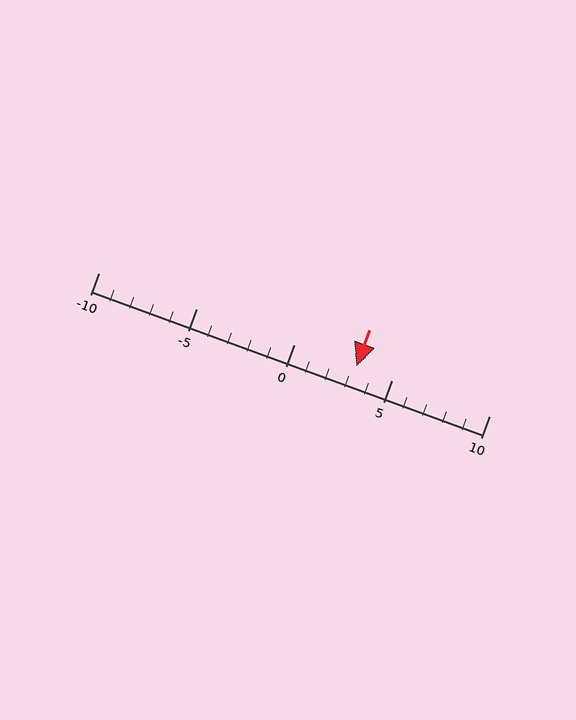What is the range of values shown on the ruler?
The ruler shows values from -10 to 10.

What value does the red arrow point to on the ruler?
The red arrow points to approximately 3.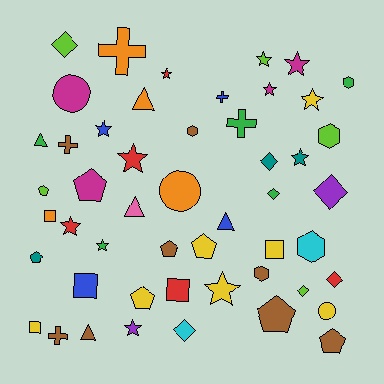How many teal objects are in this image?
There are 3 teal objects.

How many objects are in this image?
There are 50 objects.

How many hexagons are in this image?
There are 5 hexagons.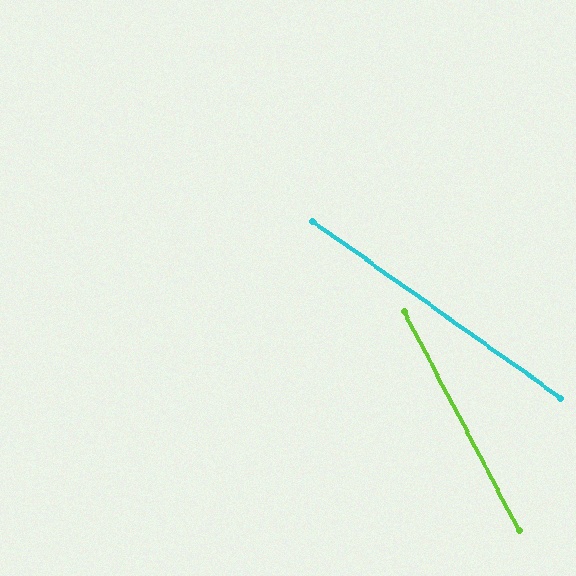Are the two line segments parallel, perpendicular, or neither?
Neither parallel nor perpendicular — they differ by about 27°.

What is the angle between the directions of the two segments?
Approximately 27 degrees.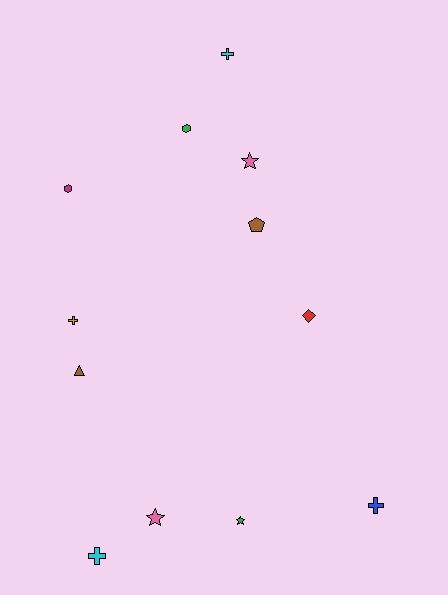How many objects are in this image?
There are 12 objects.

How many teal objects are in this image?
There are no teal objects.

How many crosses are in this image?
There are 4 crosses.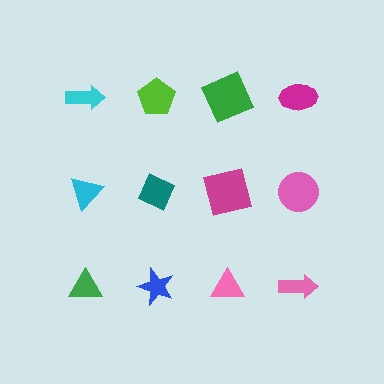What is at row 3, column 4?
A pink arrow.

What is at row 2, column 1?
A cyan triangle.